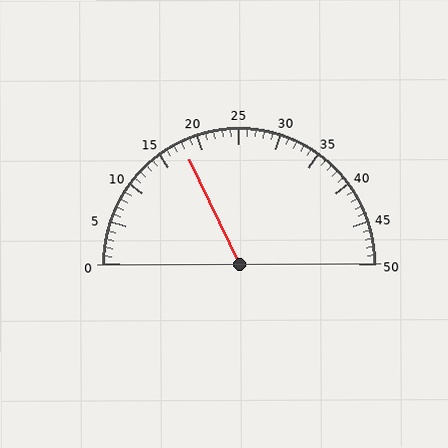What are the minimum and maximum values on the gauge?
The gauge ranges from 0 to 50.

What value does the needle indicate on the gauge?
The needle indicates approximately 18.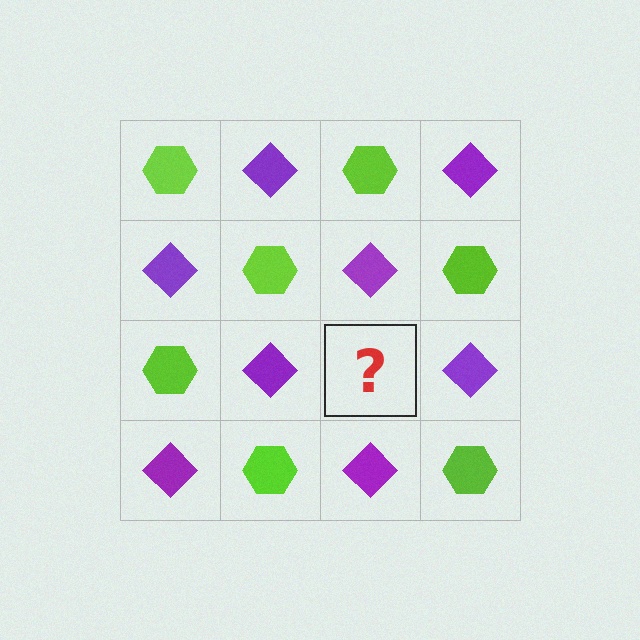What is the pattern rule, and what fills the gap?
The rule is that it alternates lime hexagon and purple diamond in a checkerboard pattern. The gap should be filled with a lime hexagon.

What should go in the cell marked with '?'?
The missing cell should contain a lime hexagon.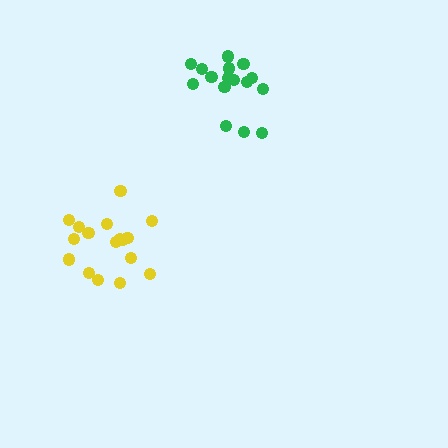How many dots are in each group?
Group 1: 16 dots, Group 2: 17 dots (33 total).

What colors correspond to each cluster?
The clusters are colored: green, yellow.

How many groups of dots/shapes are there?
There are 2 groups.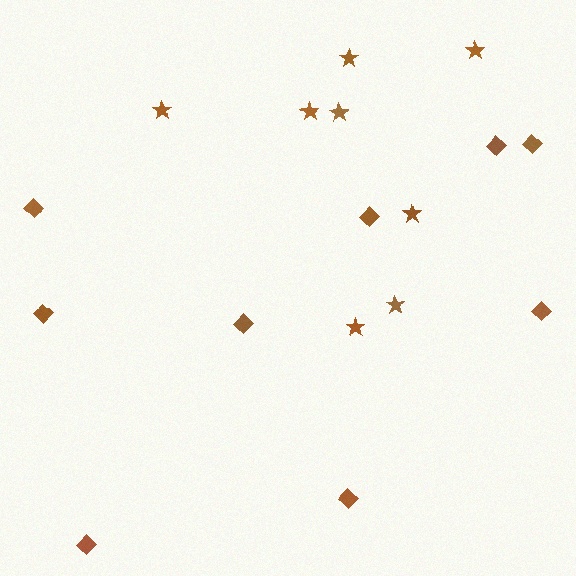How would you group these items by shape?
There are 2 groups: one group of stars (8) and one group of diamonds (9).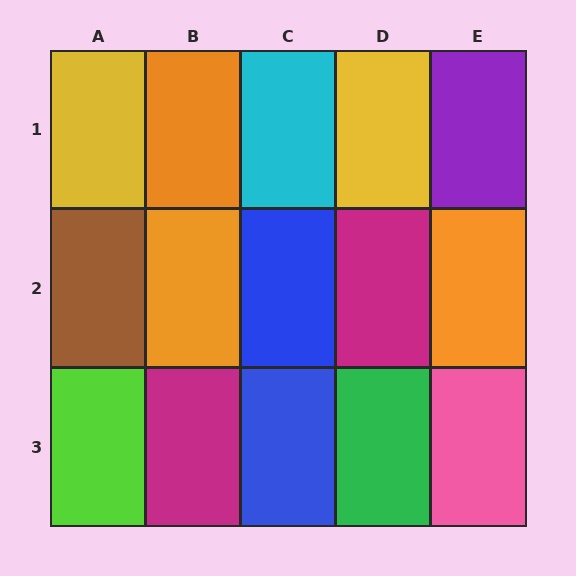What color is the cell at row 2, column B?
Orange.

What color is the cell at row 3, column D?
Green.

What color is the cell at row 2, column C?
Blue.